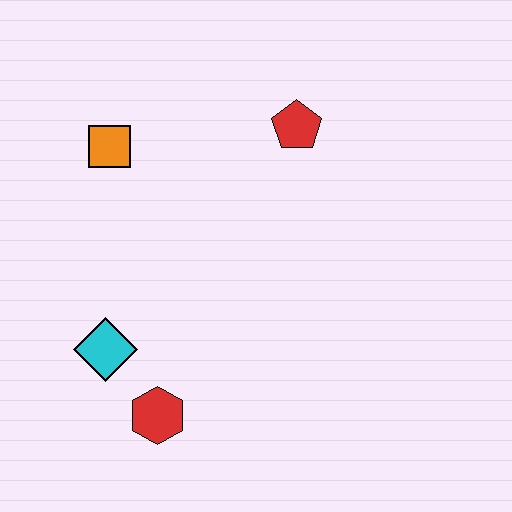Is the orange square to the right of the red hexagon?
No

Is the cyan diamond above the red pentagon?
No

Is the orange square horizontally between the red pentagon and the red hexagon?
No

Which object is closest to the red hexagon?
The cyan diamond is closest to the red hexagon.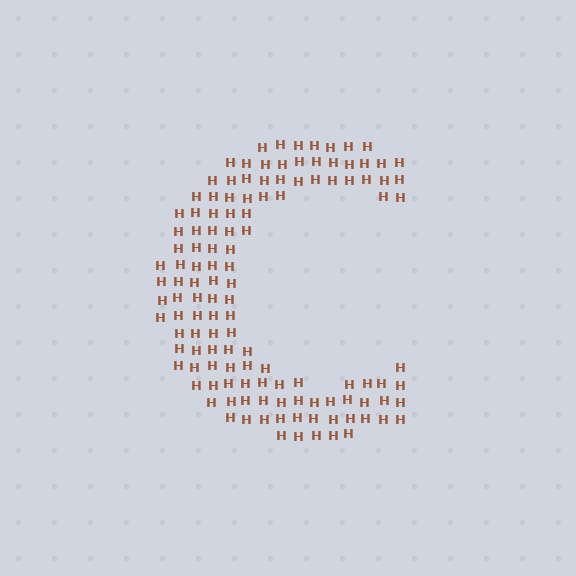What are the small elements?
The small elements are letter H's.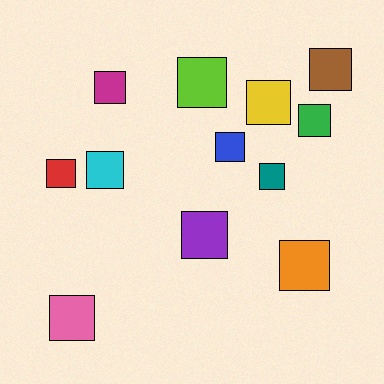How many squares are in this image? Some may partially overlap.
There are 12 squares.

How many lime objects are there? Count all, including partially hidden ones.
There is 1 lime object.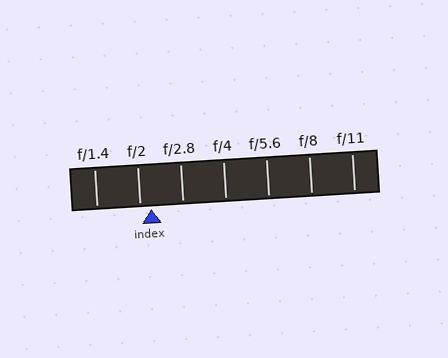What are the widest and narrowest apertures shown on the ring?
The widest aperture shown is f/1.4 and the narrowest is f/11.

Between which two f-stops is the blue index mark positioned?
The index mark is between f/2 and f/2.8.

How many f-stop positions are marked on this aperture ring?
There are 7 f-stop positions marked.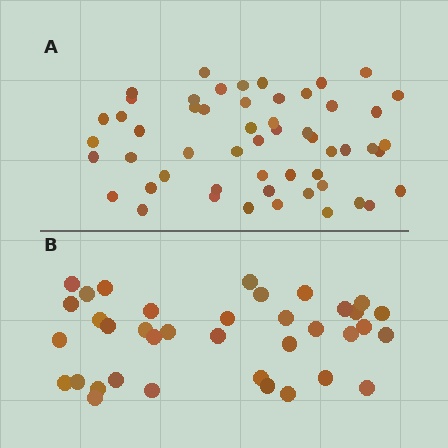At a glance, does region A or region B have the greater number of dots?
Region A (the top region) has more dots.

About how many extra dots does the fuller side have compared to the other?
Region A has approximately 15 more dots than region B.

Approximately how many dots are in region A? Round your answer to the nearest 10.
About 50 dots. (The exact count is 54, which rounds to 50.)